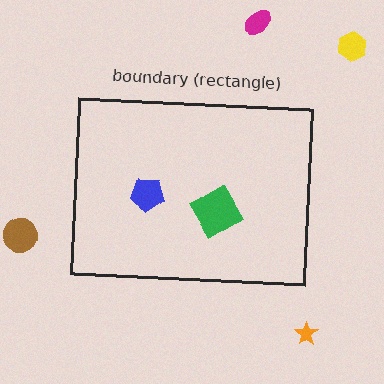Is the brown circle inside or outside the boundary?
Outside.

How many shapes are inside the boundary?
2 inside, 4 outside.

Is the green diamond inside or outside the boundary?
Inside.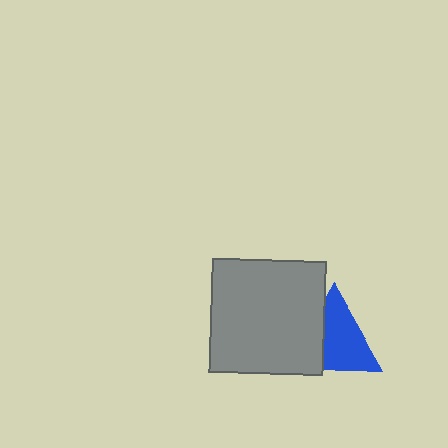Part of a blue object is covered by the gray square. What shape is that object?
It is a triangle.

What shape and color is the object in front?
The object in front is a gray square.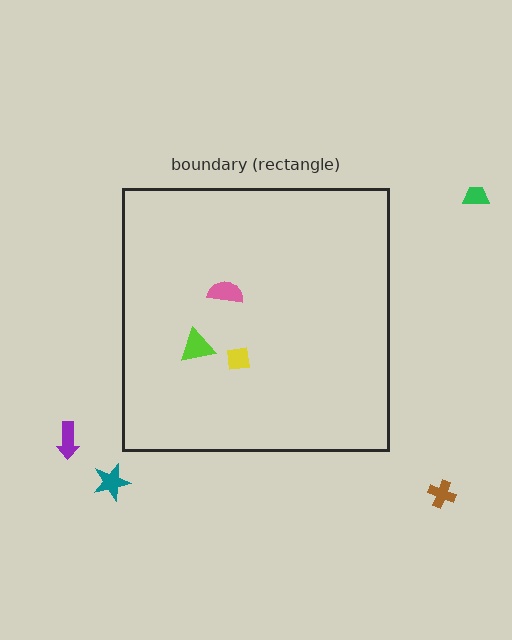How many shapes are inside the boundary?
3 inside, 4 outside.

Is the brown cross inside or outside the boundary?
Outside.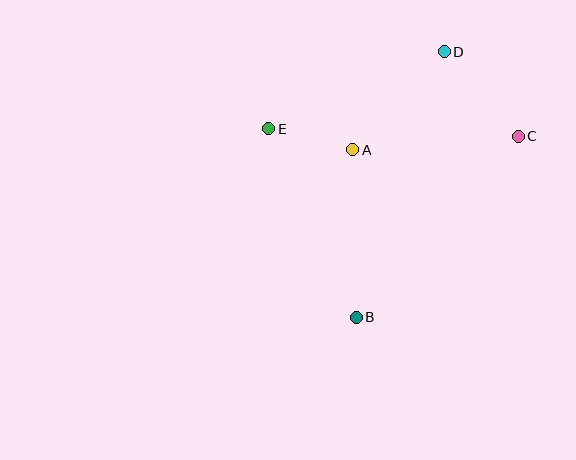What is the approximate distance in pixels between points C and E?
The distance between C and E is approximately 249 pixels.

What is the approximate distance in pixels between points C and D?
The distance between C and D is approximately 112 pixels.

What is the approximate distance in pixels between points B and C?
The distance between B and C is approximately 243 pixels.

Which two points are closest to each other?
Points A and E are closest to each other.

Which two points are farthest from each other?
Points B and D are farthest from each other.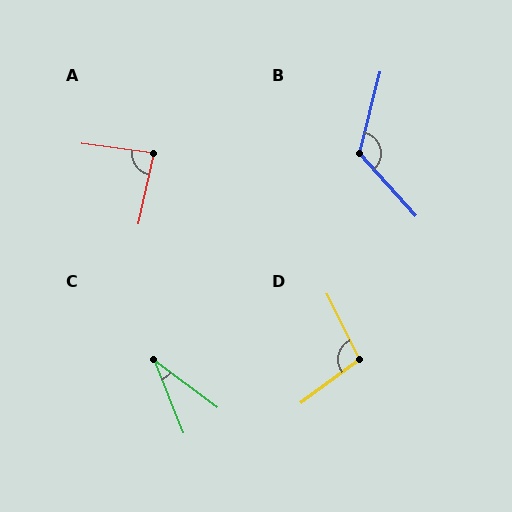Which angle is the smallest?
C, at approximately 31 degrees.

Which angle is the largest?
B, at approximately 124 degrees.